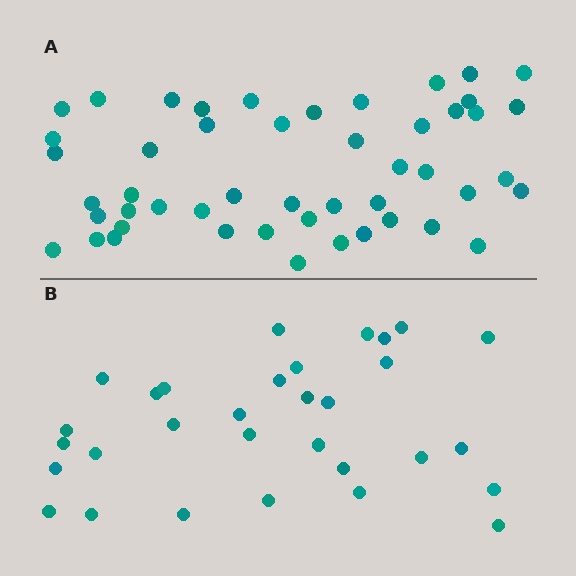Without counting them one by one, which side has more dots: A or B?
Region A (the top region) has more dots.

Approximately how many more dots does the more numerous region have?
Region A has approximately 20 more dots than region B.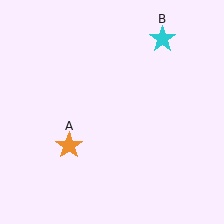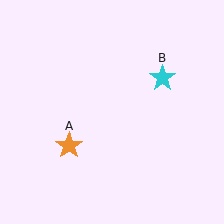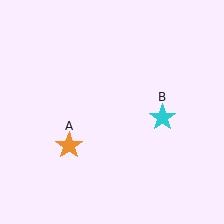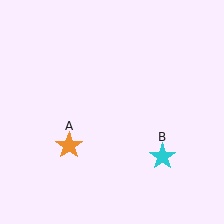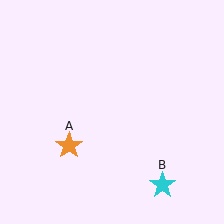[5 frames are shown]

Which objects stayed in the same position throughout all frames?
Orange star (object A) remained stationary.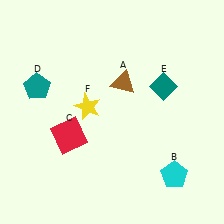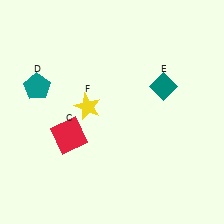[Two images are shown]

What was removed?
The brown triangle (A), the cyan pentagon (B) were removed in Image 2.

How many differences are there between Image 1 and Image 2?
There are 2 differences between the two images.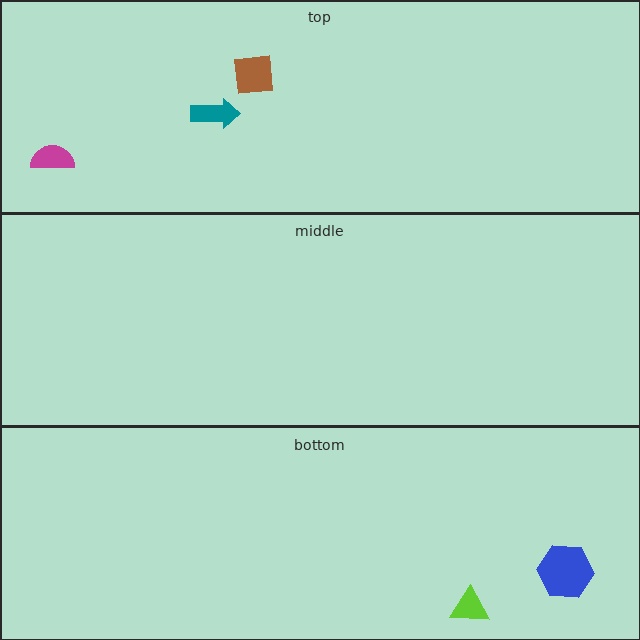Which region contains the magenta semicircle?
The top region.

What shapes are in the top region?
The brown square, the magenta semicircle, the teal arrow.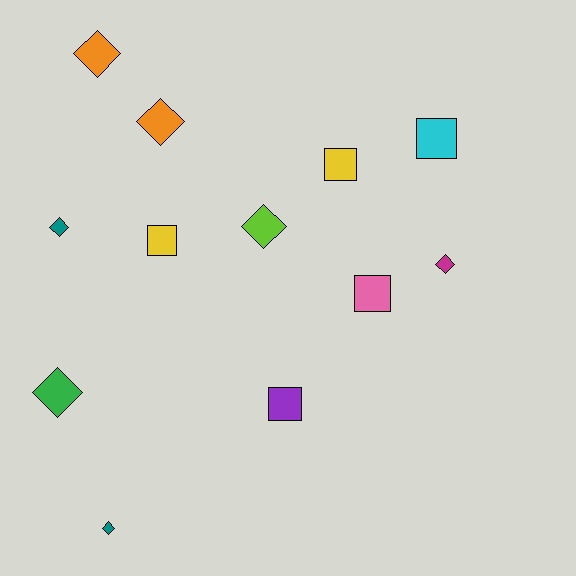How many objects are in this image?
There are 12 objects.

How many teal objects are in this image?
There are 2 teal objects.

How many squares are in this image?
There are 5 squares.